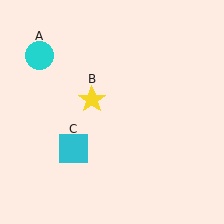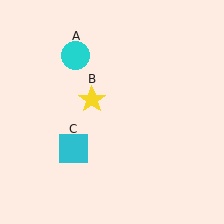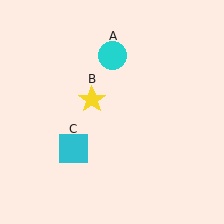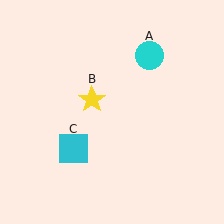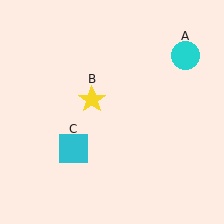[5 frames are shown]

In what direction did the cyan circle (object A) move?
The cyan circle (object A) moved right.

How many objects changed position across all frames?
1 object changed position: cyan circle (object A).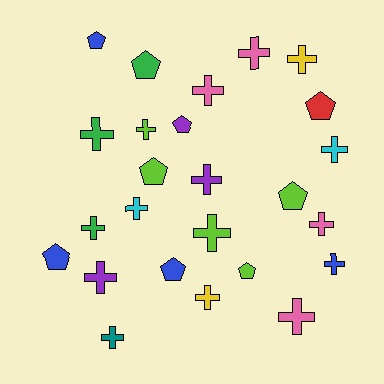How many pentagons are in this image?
There are 9 pentagons.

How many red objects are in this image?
There is 1 red object.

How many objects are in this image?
There are 25 objects.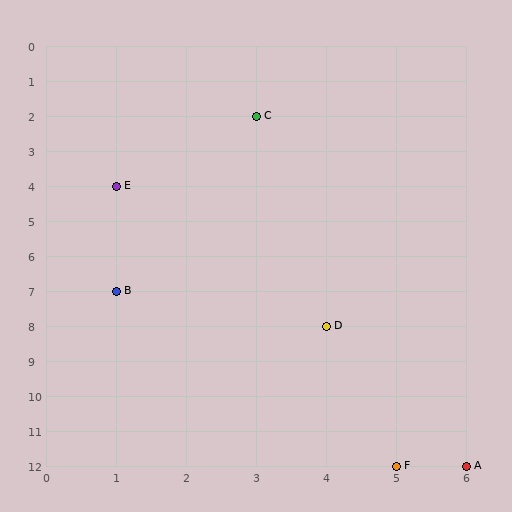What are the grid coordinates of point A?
Point A is at grid coordinates (6, 12).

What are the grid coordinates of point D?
Point D is at grid coordinates (4, 8).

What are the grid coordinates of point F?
Point F is at grid coordinates (5, 12).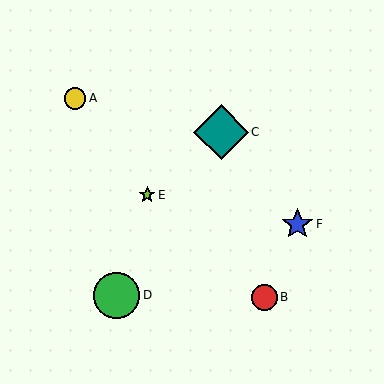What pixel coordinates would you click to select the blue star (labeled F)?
Click at (297, 224) to select the blue star F.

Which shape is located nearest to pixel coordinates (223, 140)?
The teal diamond (labeled C) at (221, 132) is nearest to that location.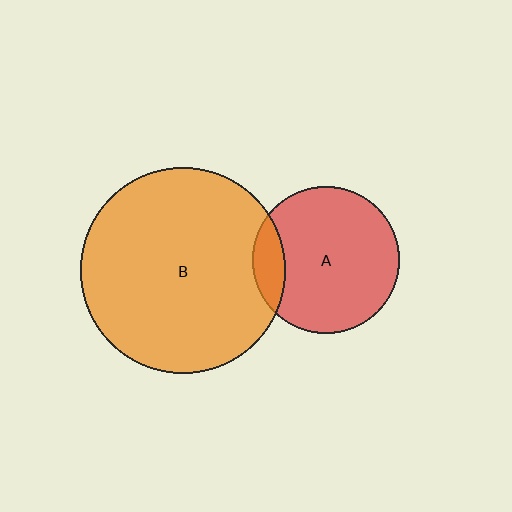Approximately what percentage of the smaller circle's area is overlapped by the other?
Approximately 15%.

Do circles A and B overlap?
Yes.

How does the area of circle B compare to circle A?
Approximately 2.0 times.